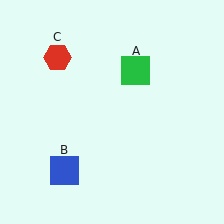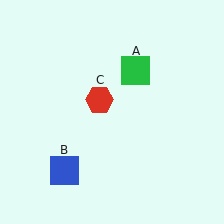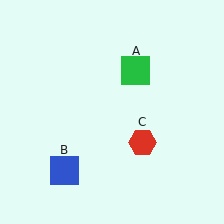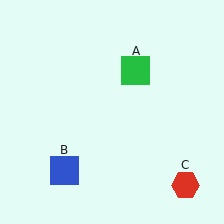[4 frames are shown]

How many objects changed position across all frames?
1 object changed position: red hexagon (object C).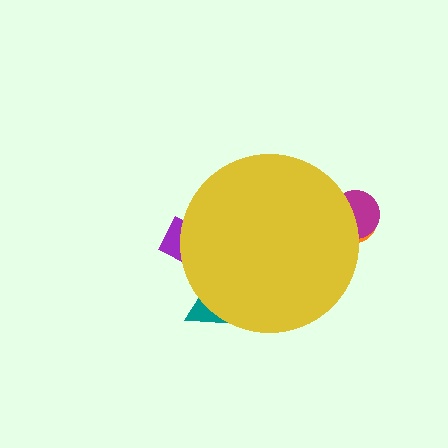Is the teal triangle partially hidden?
Yes, the teal triangle is partially hidden behind the yellow circle.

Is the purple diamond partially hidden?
Yes, the purple diamond is partially hidden behind the yellow circle.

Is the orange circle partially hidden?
Yes, the orange circle is partially hidden behind the yellow circle.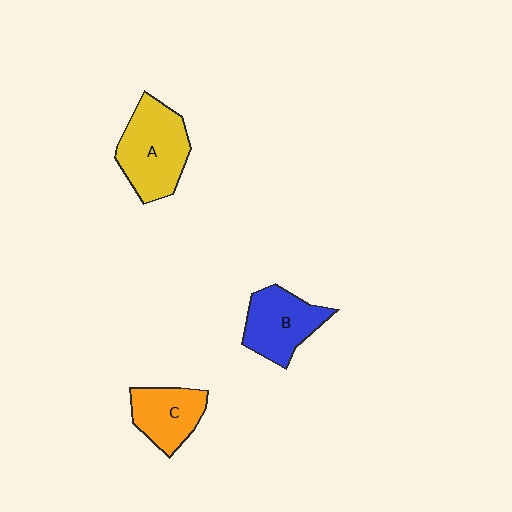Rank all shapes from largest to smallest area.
From largest to smallest: A (yellow), B (blue), C (orange).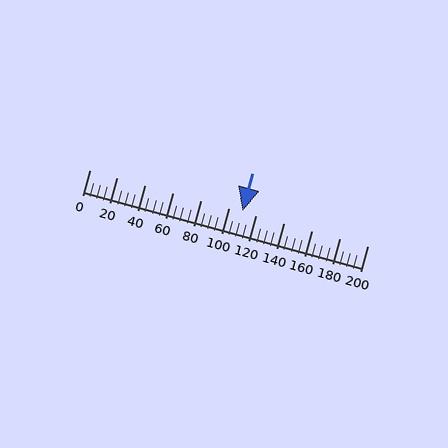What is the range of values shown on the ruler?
The ruler shows values from 0 to 200.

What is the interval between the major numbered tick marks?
The major tick marks are spaced 20 units apart.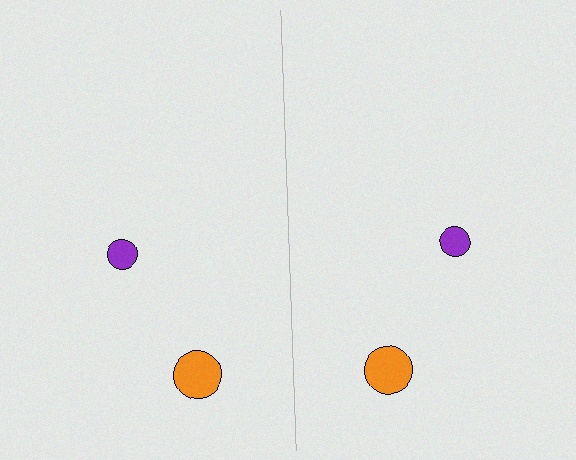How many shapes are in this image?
There are 4 shapes in this image.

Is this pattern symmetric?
Yes, this pattern has bilateral (reflection) symmetry.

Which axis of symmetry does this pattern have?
The pattern has a vertical axis of symmetry running through the center of the image.